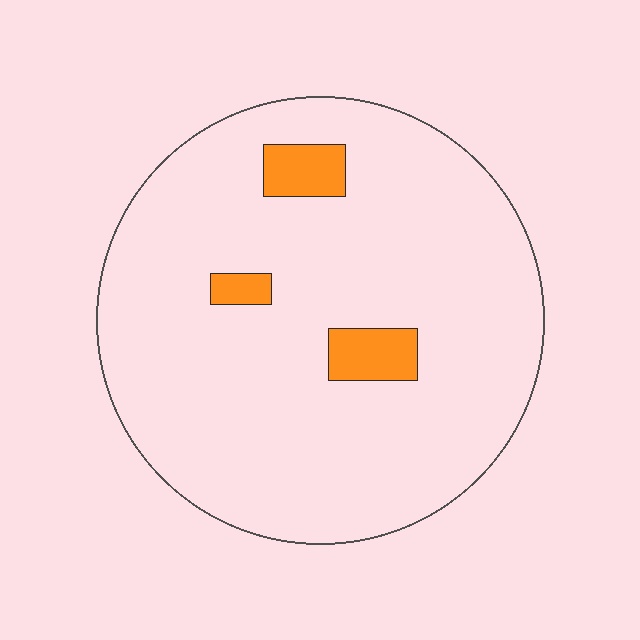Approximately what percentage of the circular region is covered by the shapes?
Approximately 5%.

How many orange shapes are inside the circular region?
3.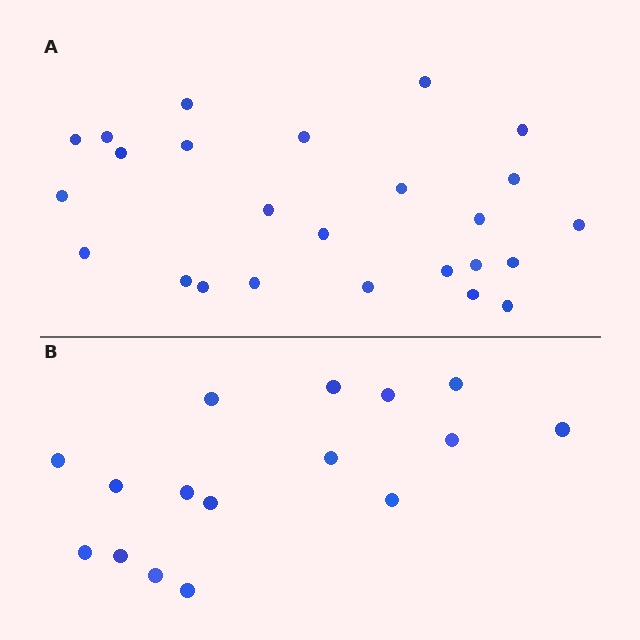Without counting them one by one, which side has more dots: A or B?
Region A (the top region) has more dots.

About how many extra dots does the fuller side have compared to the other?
Region A has roughly 8 or so more dots than region B.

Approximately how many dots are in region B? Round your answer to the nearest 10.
About 20 dots. (The exact count is 16, which rounds to 20.)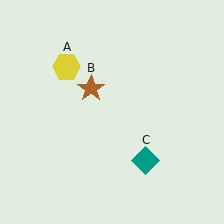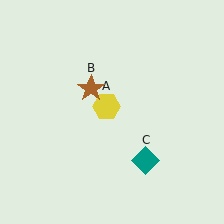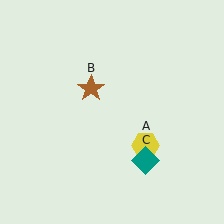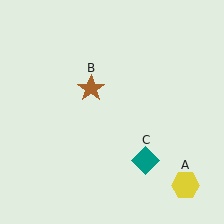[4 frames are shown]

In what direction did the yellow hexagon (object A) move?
The yellow hexagon (object A) moved down and to the right.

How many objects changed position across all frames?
1 object changed position: yellow hexagon (object A).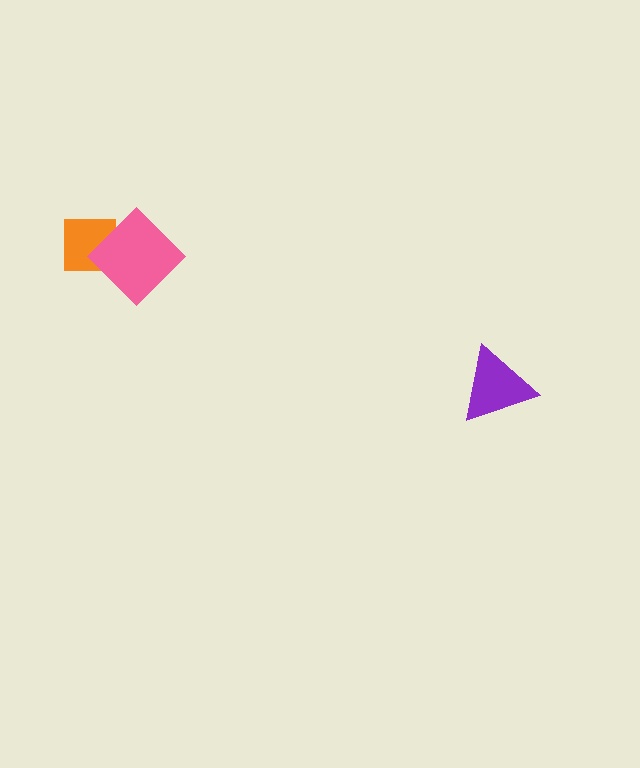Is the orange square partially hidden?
Yes, it is partially covered by another shape.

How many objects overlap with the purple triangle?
0 objects overlap with the purple triangle.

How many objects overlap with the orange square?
1 object overlaps with the orange square.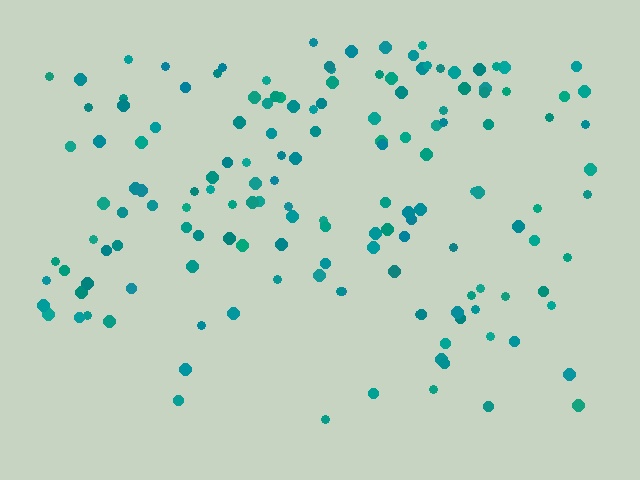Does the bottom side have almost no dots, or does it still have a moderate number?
Still a moderate number, just noticeably fewer than the top.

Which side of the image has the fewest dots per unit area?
The bottom.